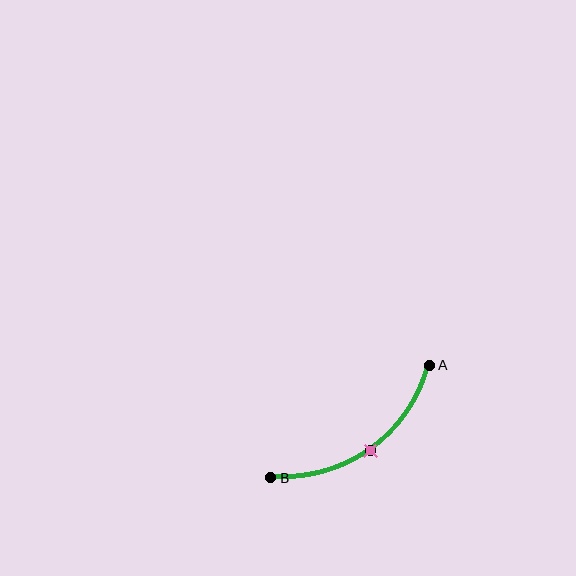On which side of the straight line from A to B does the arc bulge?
The arc bulges below and to the right of the straight line connecting A and B.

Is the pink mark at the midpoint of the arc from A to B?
Yes. The pink mark lies on the arc at equal arc-length from both A and B — it is the arc midpoint.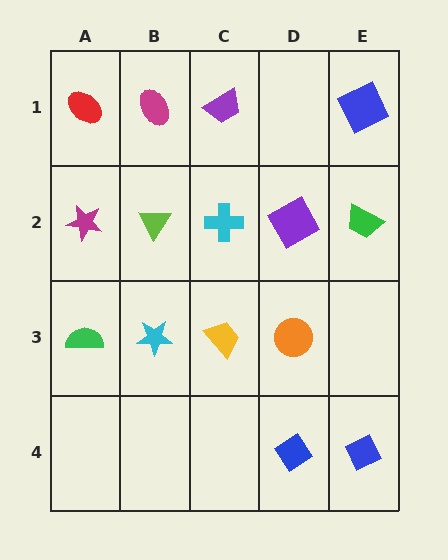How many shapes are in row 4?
2 shapes.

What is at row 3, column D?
An orange circle.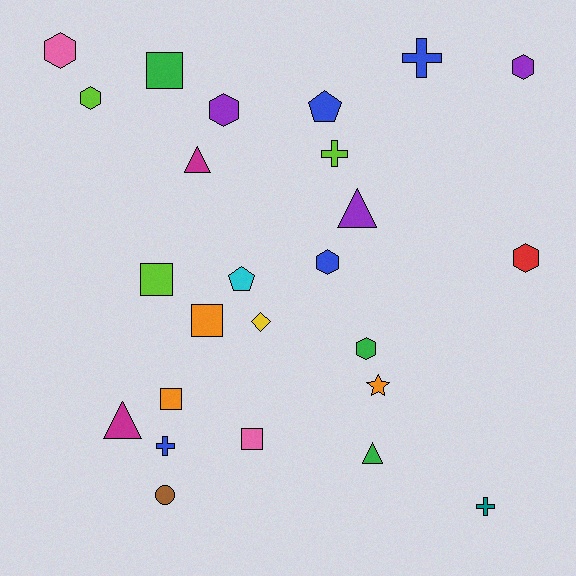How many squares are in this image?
There are 5 squares.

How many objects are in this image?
There are 25 objects.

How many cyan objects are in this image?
There is 1 cyan object.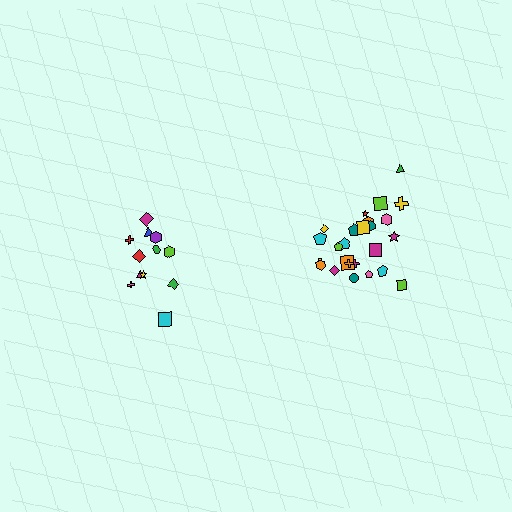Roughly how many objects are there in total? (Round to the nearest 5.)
Roughly 35 objects in total.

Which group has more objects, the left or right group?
The right group.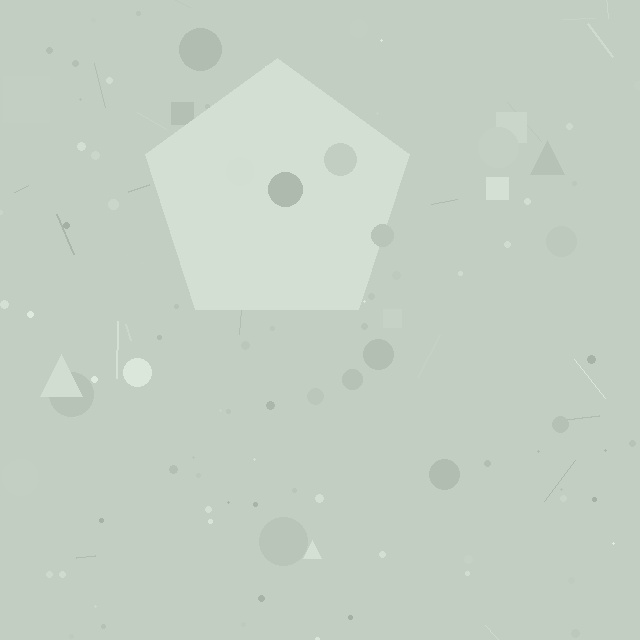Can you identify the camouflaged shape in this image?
The camouflaged shape is a pentagon.